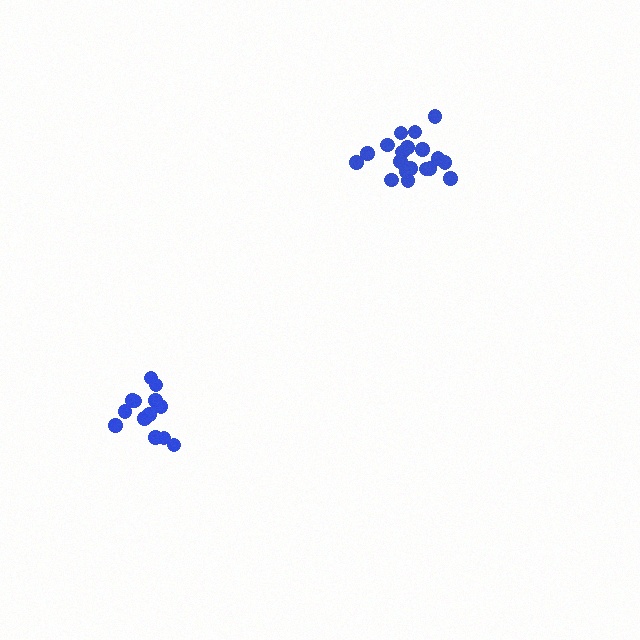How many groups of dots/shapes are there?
There are 2 groups.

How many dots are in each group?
Group 1: 19 dots, Group 2: 14 dots (33 total).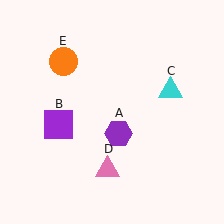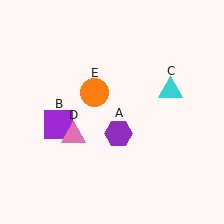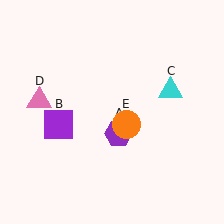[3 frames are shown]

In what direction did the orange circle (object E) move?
The orange circle (object E) moved down and to the right.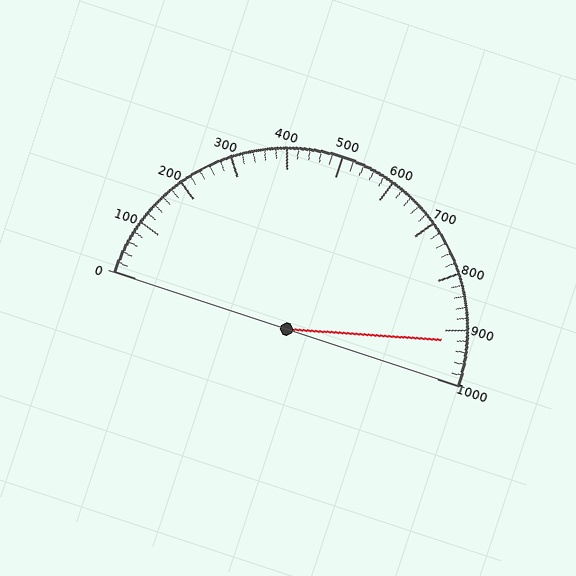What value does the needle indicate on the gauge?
The needle indicates approximately 920.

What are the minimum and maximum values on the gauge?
The gauge ranges from 0 to 1000.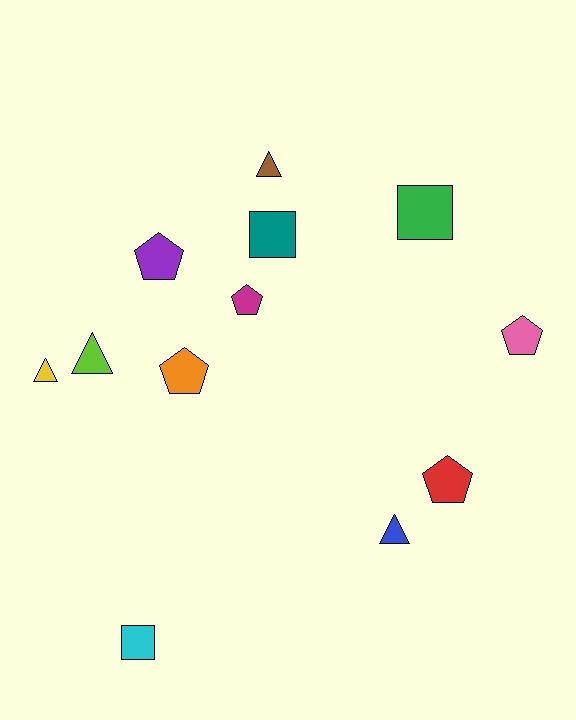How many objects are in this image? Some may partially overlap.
There are 12 objects.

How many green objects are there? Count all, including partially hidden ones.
There is 1 green object.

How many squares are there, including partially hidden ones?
There are 3 squares.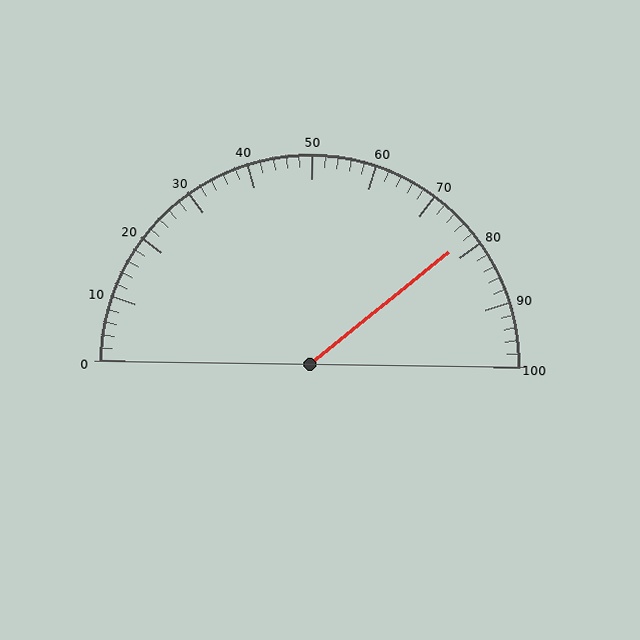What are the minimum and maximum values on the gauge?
The gauge ranges from 0 to 100.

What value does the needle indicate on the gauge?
The needle indicates approximately 78.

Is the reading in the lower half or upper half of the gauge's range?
The reading is in the upper half of the range (0 to 100).